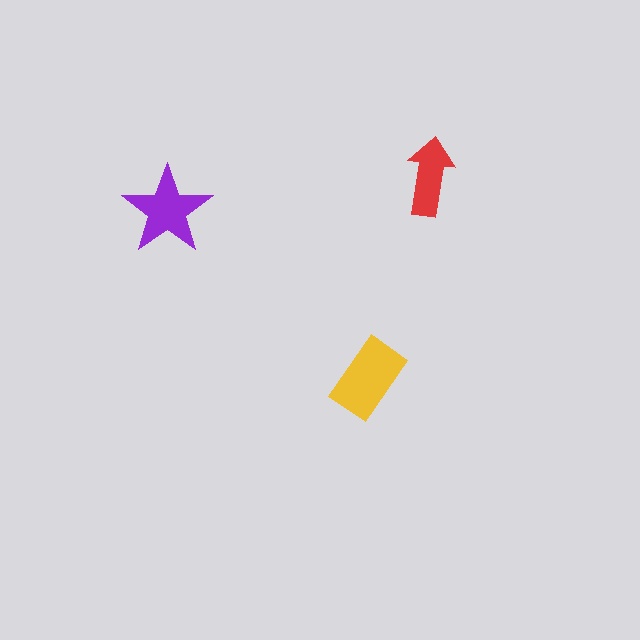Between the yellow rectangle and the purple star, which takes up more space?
The yellow rectangle.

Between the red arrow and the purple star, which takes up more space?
The purple star.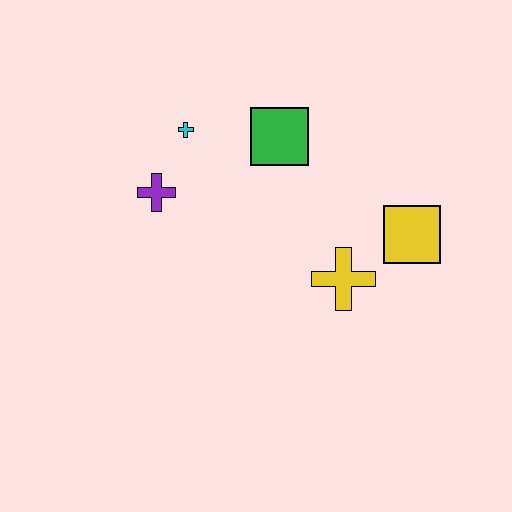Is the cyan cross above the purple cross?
Yes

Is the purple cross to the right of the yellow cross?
No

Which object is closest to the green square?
The cyan cross is closest to the green square.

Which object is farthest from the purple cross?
The yellow square is farthest from the purple cross.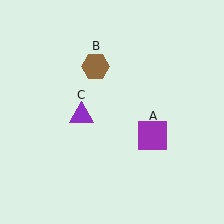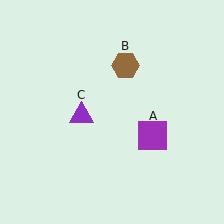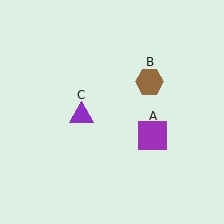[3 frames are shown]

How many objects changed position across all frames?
1 object changed position: brown hexagon (object B).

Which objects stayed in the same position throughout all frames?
Purple square (object A) and purple triangle (object C) remained stationary.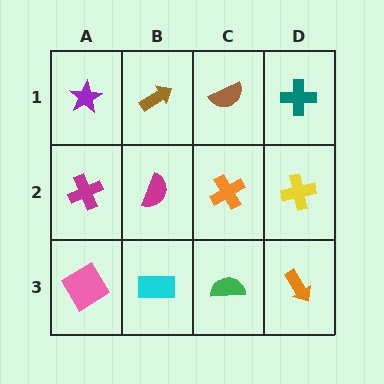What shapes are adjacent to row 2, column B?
A brown arrow (row 1, column B), a cyan rectangle (row 3, column B), a magenta cross (row 2, column A), an orange cross (row 2, column C).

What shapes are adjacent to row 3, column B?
A magenta semicircle (row 2, column B), a pink diamond (row 3, column A), a green semicircle (row 3, column C).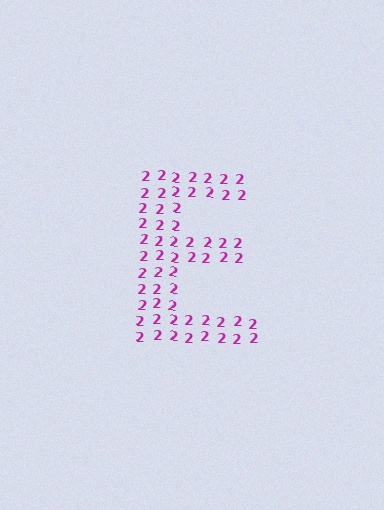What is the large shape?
The large shape is the letter E.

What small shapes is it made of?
It is made of small digit 2's.